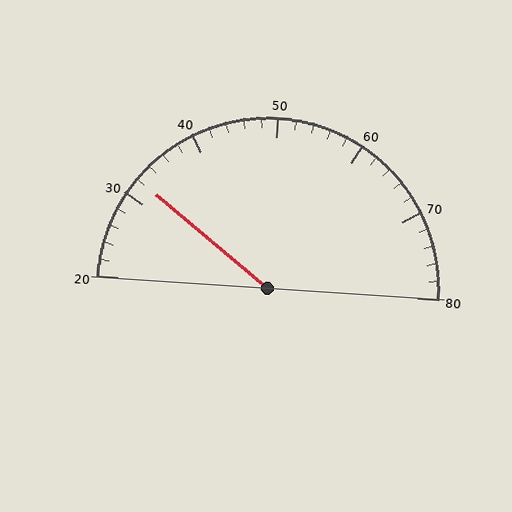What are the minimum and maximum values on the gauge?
The gauge ranges from 20 to 80.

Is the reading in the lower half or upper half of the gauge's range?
The reading is in the lower half of the range (20 to 80).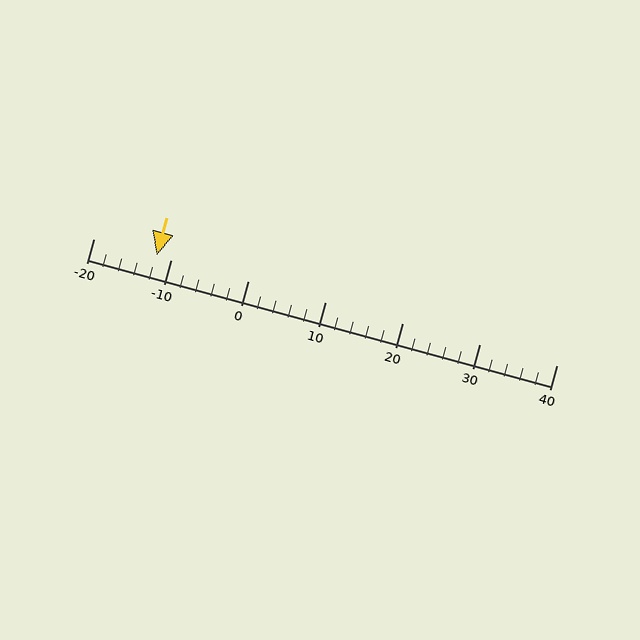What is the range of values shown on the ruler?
The ruler shows values from -20 to 40.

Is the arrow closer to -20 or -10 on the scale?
The arrow is closer to -10.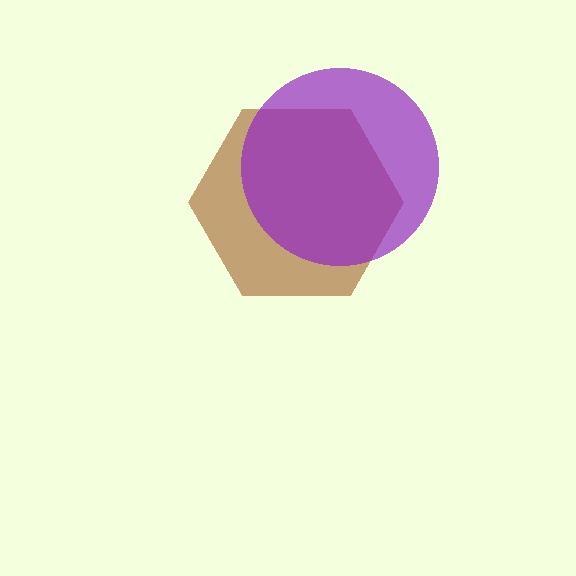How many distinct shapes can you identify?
There are 2 distinct shapes: a brown hexagon, a purple circle.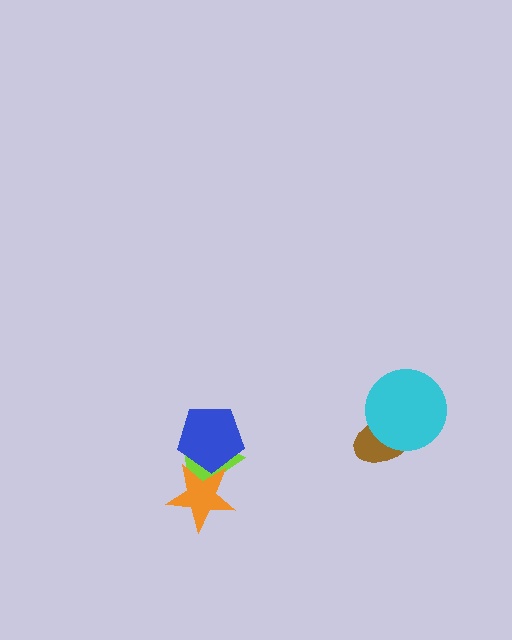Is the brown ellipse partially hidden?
Yes, it is partially covered by another shape.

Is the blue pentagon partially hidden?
Yes, it is partially covered by another shape.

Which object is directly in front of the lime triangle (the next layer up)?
The blue pentagon is directly in front of the lime triangle.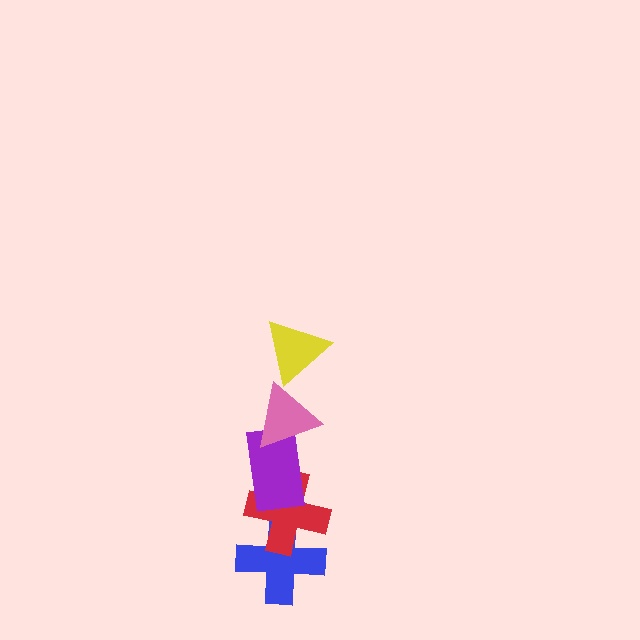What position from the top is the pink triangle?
The pink triangle is 2nd from the top.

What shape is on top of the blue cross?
The red cross is on top of the blue cross.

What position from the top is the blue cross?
The blue cross is 5th from the top.